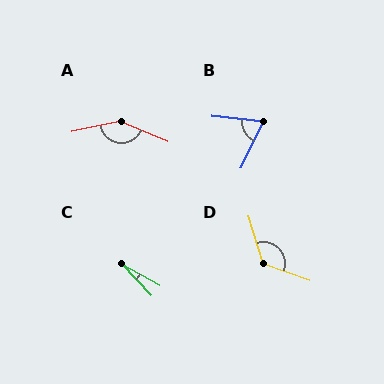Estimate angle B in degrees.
Approximately 71 degrees.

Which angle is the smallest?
C, at approximately 18 degrees.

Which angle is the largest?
A, at approximately 145 degrees.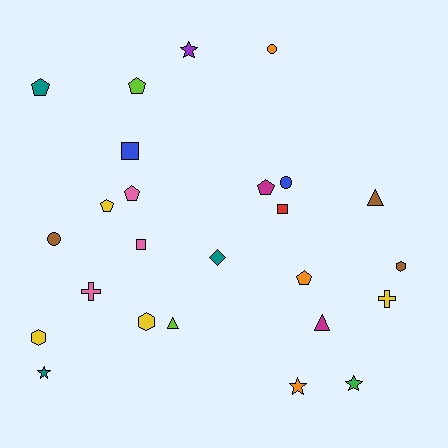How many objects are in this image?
There are 25 objects.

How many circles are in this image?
There are 3 circles.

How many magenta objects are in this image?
There are 2 magenta objects.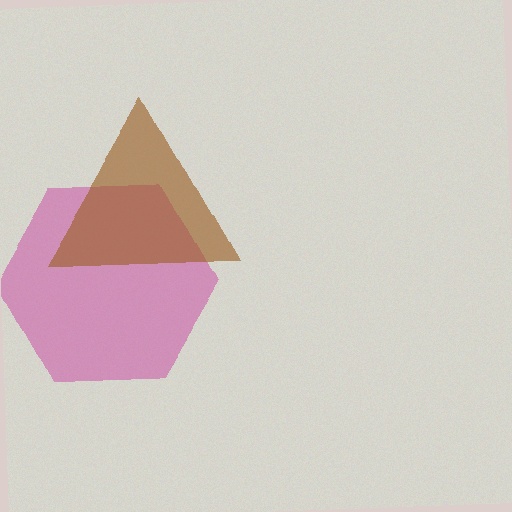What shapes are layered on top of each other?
The layered shapes are: a magenta hexagon, a brown triangle.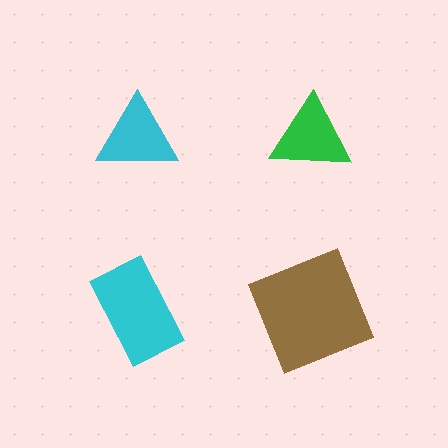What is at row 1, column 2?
A green triangle.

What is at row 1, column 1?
A cyan triangle.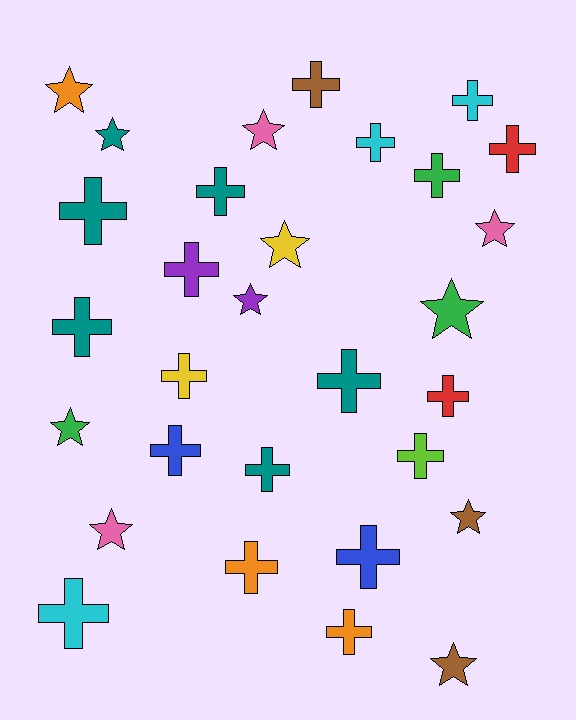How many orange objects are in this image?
There are 3 orange objects.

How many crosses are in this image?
There are 19 crosses.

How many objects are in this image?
There are 30 objects.